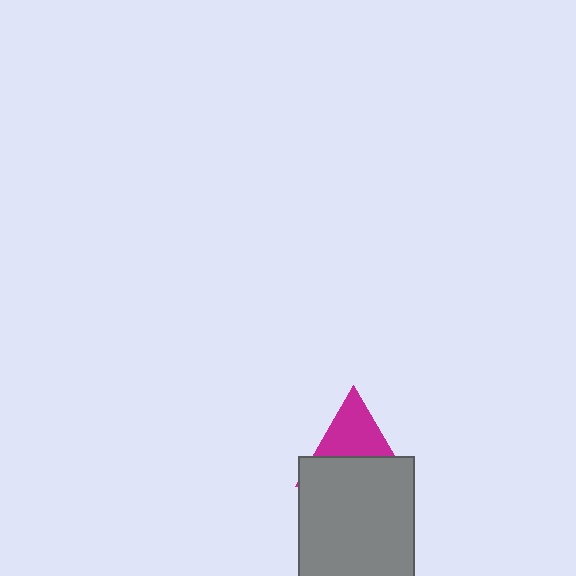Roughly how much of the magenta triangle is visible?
About half of it is visible (roughly 48%).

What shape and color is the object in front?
The object in front is a gray rectangle.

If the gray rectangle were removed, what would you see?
You would see the complete magenta triangle.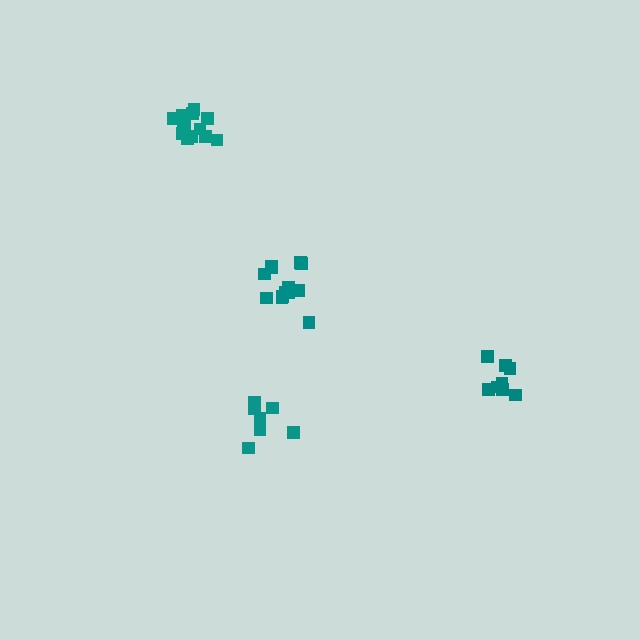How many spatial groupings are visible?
There are 4 spatial groupings.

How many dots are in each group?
Group 1: 13 dots, Group 2: 8 dots, Group 3: 13 dots, Group 4: 8 dots (42 total).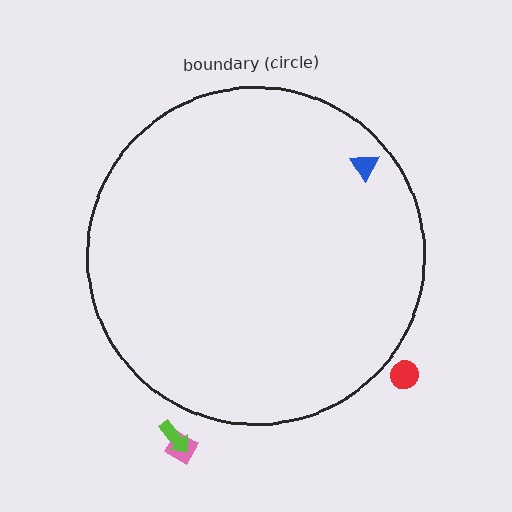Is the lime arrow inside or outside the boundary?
Outside.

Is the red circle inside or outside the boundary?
Outside.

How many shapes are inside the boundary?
1 inside, 3 outside.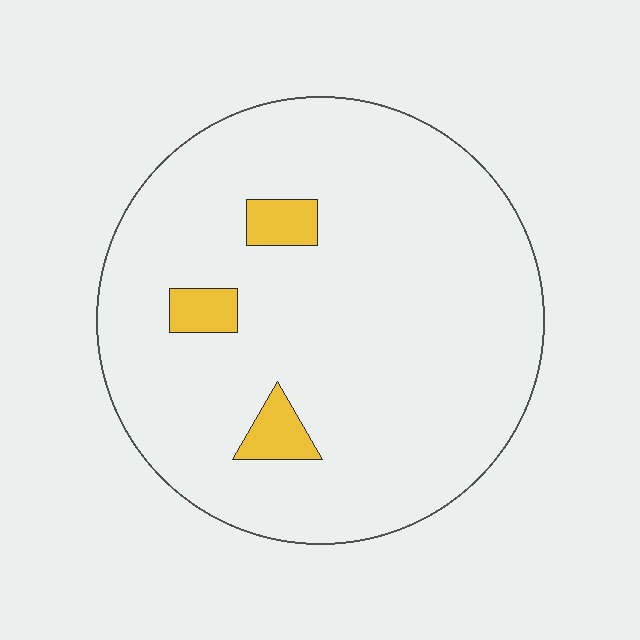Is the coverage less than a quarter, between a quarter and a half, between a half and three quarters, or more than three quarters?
Less than a quarter.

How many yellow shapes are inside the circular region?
3.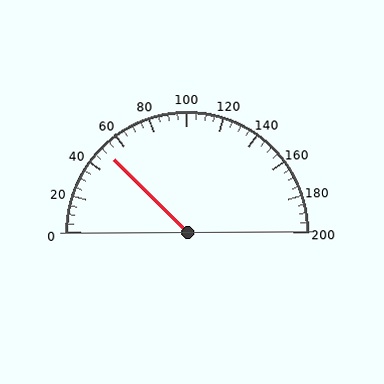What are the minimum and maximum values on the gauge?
The gauge ranges from 0 to 200.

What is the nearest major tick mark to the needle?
The nearest major tick mark is 40.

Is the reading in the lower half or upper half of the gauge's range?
The reading is in the lower half of the range (0 to 200).